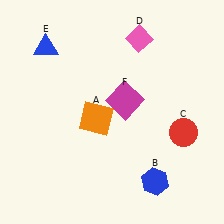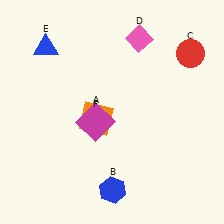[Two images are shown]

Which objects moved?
The objects that moved are: the blue hexagon (B), the red circle (C), the magenta square (F).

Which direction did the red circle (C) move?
The red circle (C) moved up.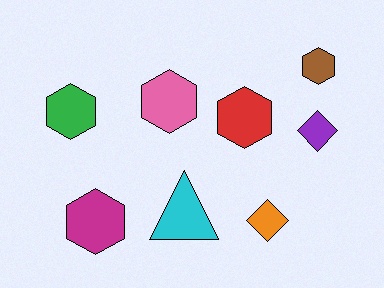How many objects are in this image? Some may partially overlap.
There are 8 objects.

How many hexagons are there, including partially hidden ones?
There are 5 hexagons.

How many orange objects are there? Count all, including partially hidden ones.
There is 1 orange object.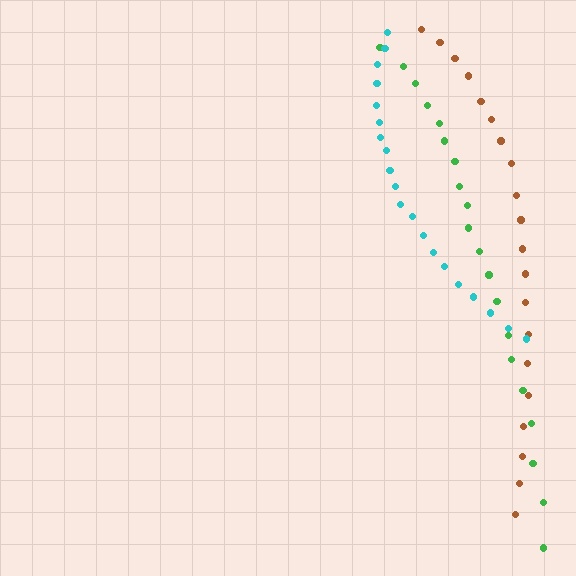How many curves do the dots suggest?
There are 3 distinct paths.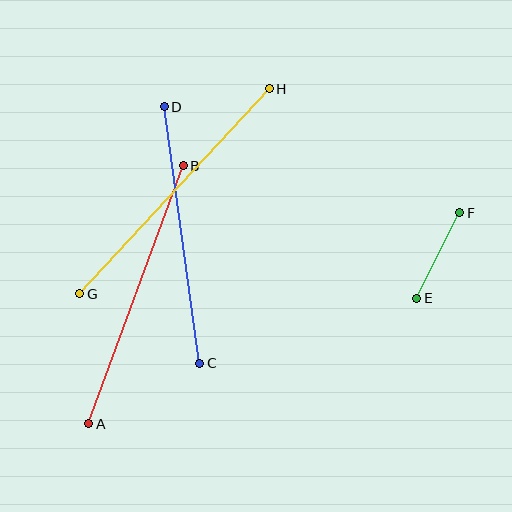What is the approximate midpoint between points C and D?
The midpoint is at approximately (182, 235) pixels.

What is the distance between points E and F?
The distance is approximately 96 pixels.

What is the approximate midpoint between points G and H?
The midpoint is at approximately (174, 191) pixels.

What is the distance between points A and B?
The distance is approximately 275 pixels.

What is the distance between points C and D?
The distance is approximately 259 pixels.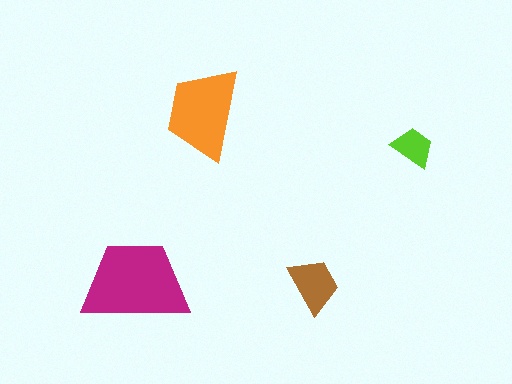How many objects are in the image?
There are 4 objects in the image.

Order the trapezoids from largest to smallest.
the magenta one, the orange one, the brown one, the lime one.